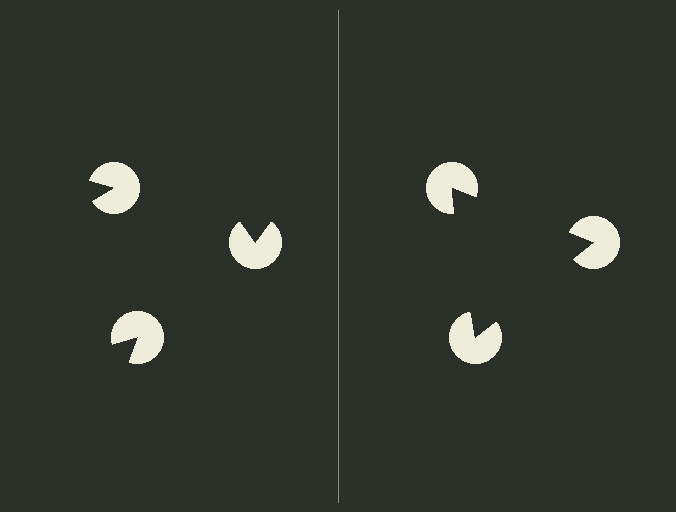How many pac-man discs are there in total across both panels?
6 — 3 on each side.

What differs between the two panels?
The pac-man discs are positioned identically on both sides; only the wedge orientations differ. On the right they align to a triangle; on the left they are misaligned.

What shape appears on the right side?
An illusory triangle.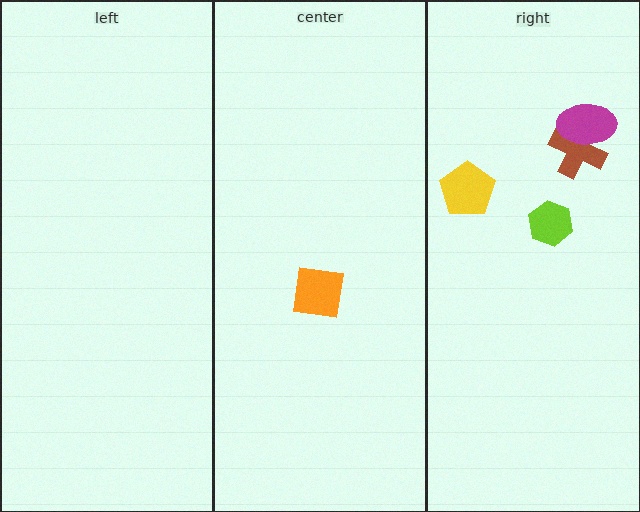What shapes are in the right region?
The lime hexagon, the brown cross, the magenta ellipse, the yellow pentagon.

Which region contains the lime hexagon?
The right region.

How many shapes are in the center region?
1.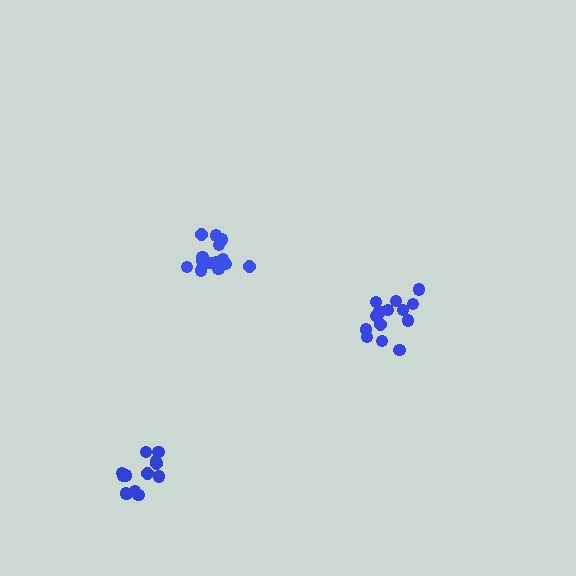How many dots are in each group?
Group 1: 15 dots, Group 2: 15 dots, Group 3: 13 dots (43 total).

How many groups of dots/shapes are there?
There are 3 groups.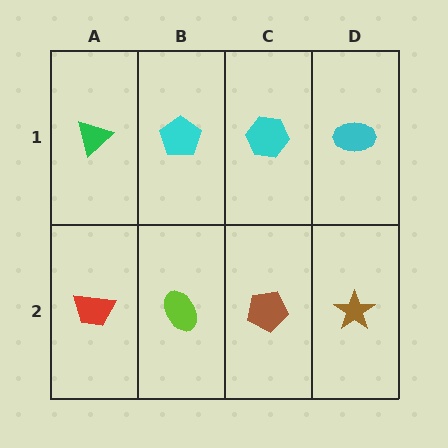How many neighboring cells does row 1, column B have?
3.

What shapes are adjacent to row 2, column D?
A cyan ellipse (row 1, column D), a brown pentagon (row 2, column C).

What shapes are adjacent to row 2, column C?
A cyan hexagon (row 1, column C), a lime ellipse (row 2, column B), a brown star (row 2, column D).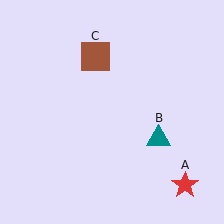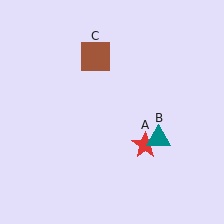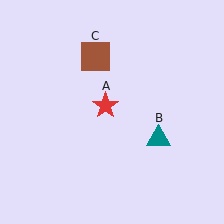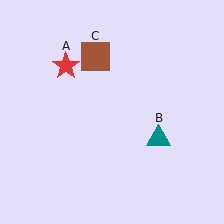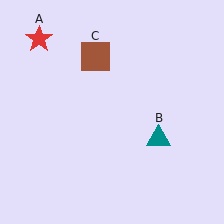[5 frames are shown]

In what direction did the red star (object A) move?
The red star (object A) moved up and to the left.